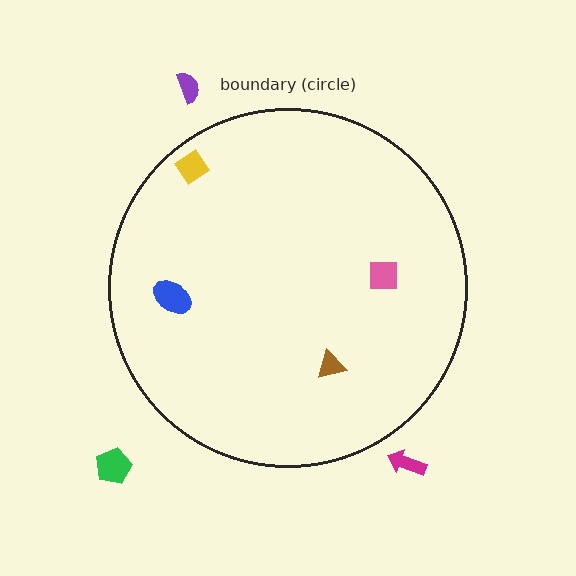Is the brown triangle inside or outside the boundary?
Inside.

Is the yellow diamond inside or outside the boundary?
Inside.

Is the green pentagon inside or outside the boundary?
Outside.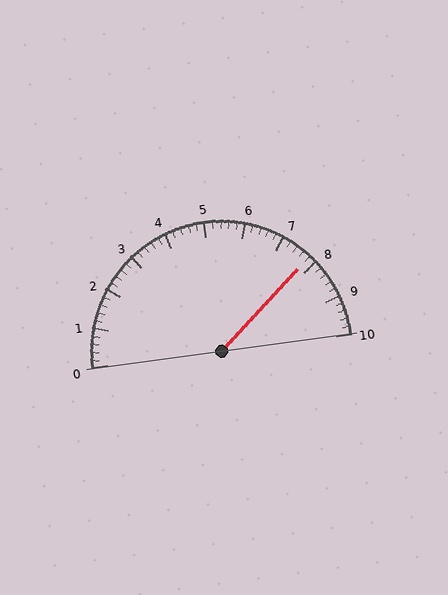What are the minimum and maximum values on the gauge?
The gauge ranges from 0 to 10.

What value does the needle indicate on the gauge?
The needle indicates approximately 7.8.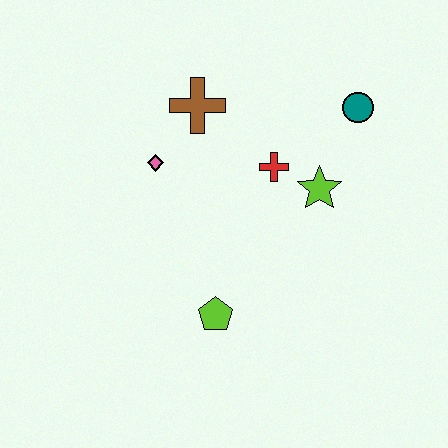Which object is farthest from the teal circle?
The lime pentagon is farthest from the teal circle.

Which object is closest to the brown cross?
The pink diamond is closest to the brown cross.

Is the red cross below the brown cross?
Yes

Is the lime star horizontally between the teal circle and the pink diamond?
Yes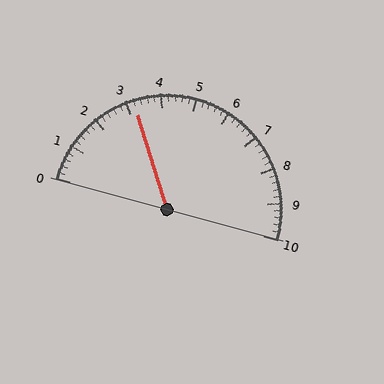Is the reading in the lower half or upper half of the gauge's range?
The reading is in the lower half of the range (0 to 10).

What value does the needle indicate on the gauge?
The needle indicates approximately 3.2.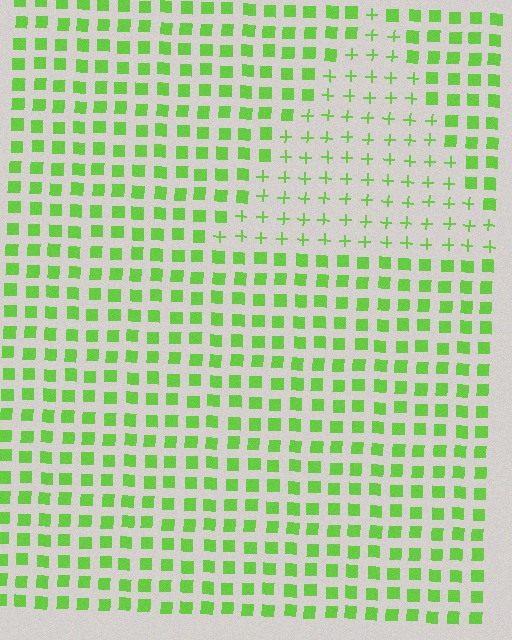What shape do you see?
I see a triangle.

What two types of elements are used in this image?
The image uses plus signs inside the triangle region and squares outside it.